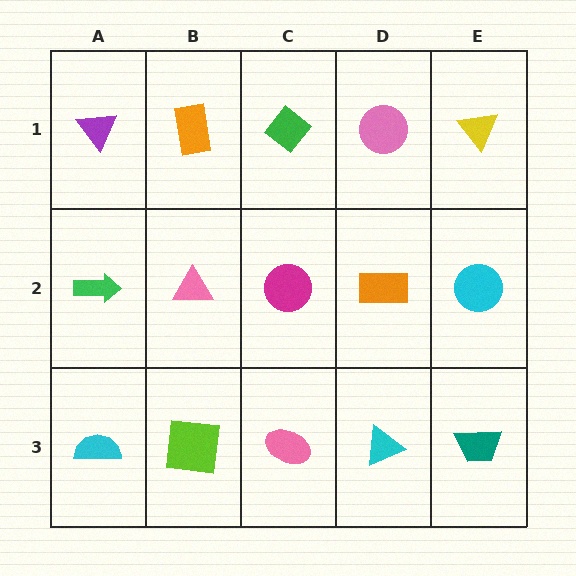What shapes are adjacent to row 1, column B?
A pink triangle (row 2, column B), a purple triangle (row 1, column A), a green diamond (row 1, column C).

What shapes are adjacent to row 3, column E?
A cyan circle (row 2, column E), a cyan triangle (row 3, column D).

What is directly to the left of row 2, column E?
An orange rectangle.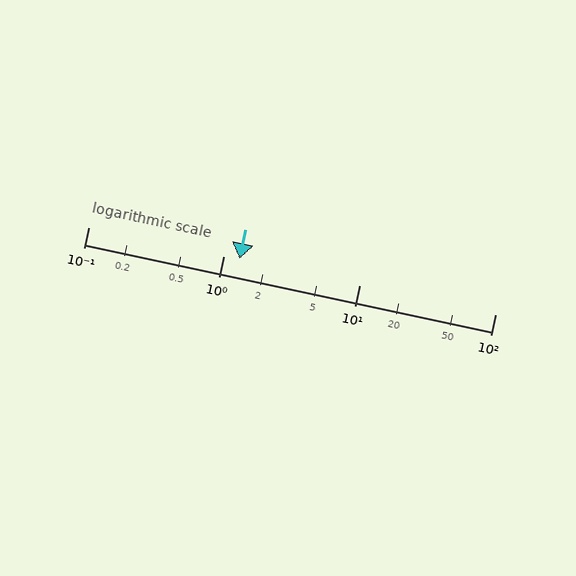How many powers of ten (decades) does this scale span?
The scale spans 3 decades, from 0.1 to 100.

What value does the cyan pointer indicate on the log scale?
The pointer indicates approximately 1.3.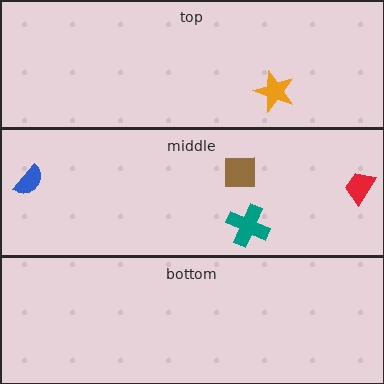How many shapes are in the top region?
1.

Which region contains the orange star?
The top region.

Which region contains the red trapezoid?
The middle region.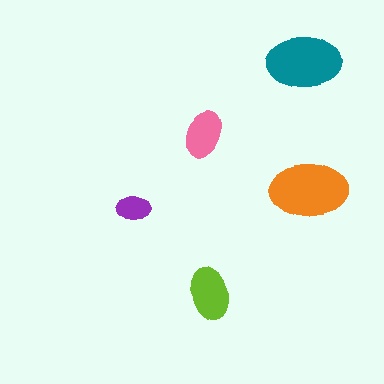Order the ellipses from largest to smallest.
the orange one, the teal one, the lime one, the pink one, the purple one.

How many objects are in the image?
There are 5 objects in the image.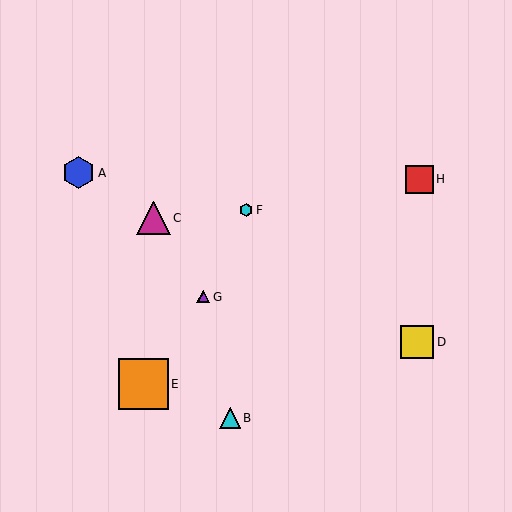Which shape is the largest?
The orange square (labeled E) is the largest.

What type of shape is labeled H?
Shape H is a red square.